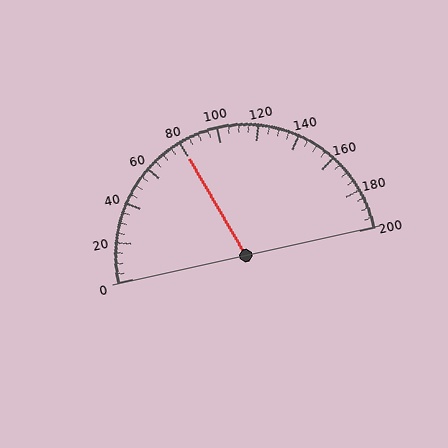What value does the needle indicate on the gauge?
The needle indicates approximately 80.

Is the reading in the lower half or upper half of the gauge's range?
The reading is in the lower half of the range (0 to 200).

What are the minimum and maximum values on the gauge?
The gauge ranges from 0 to 200.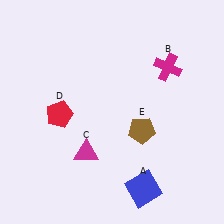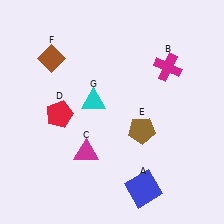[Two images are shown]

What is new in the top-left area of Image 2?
A brown diamond (F) was added in the top-left area of Image 2.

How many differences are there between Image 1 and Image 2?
There are 2 differences between the two images.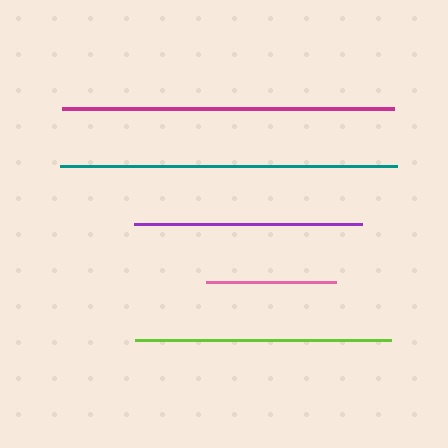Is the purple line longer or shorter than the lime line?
The lime line is longer than the purple line.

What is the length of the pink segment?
The pink segment is approximately 130 pixels long.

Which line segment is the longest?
The teal line is the longest at approximately 337 pixels.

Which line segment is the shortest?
The pink line is the shortest at approximately 130 pixels.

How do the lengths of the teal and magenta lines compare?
The teal and magenta lines are approximately the same length.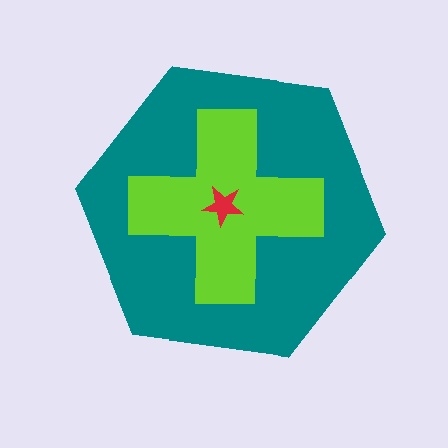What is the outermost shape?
The teal hexagon.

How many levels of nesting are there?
3.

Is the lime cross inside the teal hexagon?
Yes.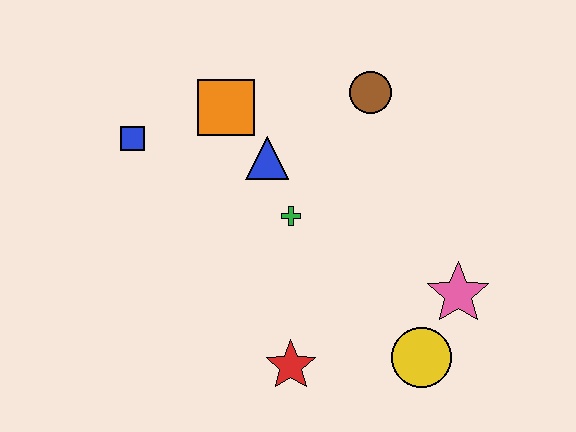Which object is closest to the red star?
The yellow circle is closest to the red star.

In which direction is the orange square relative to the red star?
The orange square is above the red star.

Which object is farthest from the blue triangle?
The yellow circle is farthest from the blue triangle.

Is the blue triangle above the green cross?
Yes